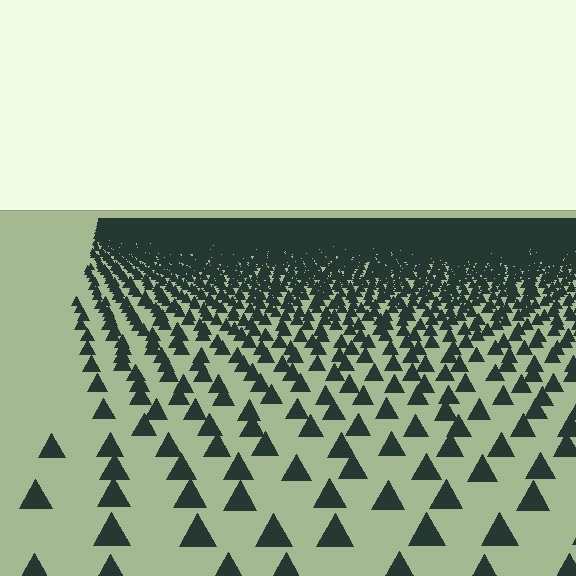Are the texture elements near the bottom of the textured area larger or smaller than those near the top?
Larger. Near the bottom, elements are closer to the viewer and appear at a bigger on-screen size.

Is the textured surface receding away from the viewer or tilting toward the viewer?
The surface is receding away from the viewer. Texture elements get smaller and denser toward the top.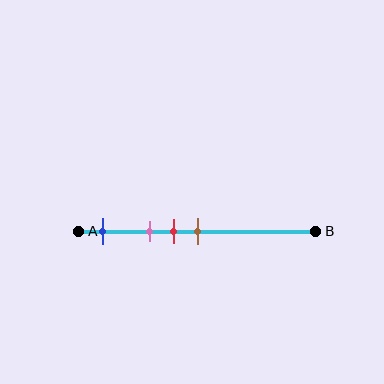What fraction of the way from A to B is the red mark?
The red mark is approximately 40% (0.4) of the way from A to B.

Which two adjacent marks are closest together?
The red and brown marks are the closest adjacent pair.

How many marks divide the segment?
There are 4 marks dividing the segment.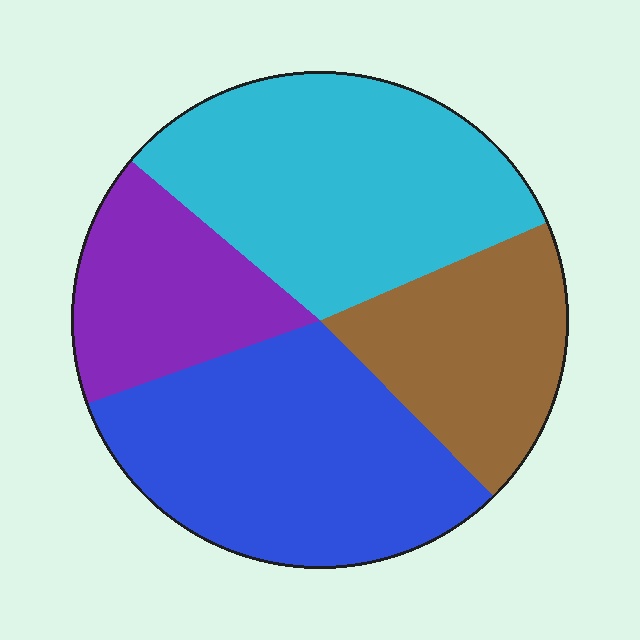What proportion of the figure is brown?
Brown takes up between a sixth and a third of the figure.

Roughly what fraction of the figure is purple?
Purple covers about 15% of the figure.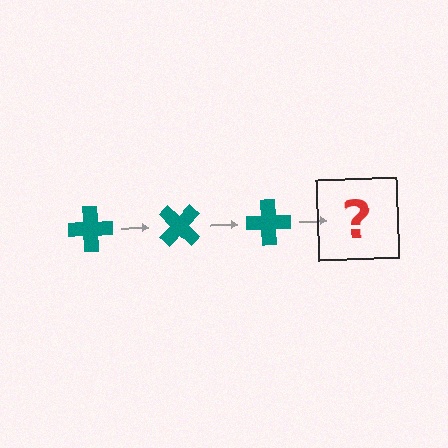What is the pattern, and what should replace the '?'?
The pattern is that the cross rotates 45 degrees each step. The '?' should be a teal cross rotated 135 degrees.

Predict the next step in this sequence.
The next step is a teal cross rotated 135 degrees.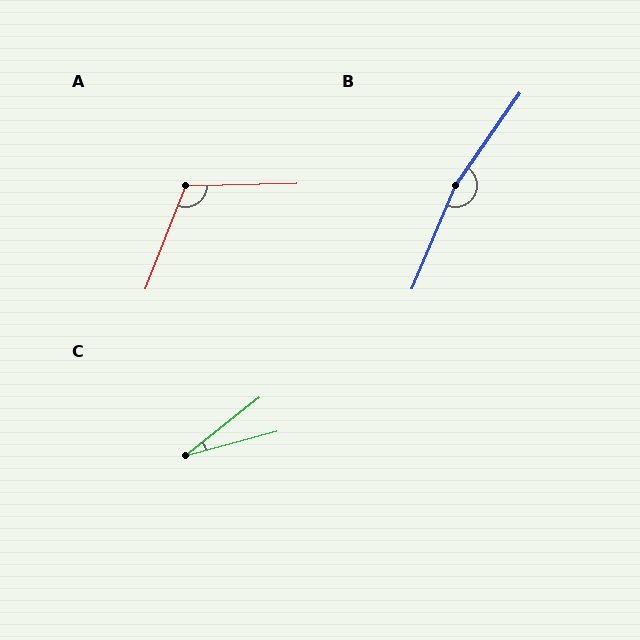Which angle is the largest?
B, at approximately 168 degrees.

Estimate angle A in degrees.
Approximately 113 degrees.